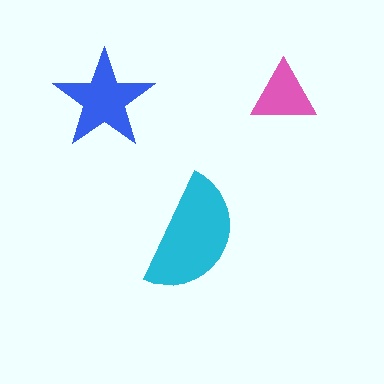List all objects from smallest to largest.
The pink triangle, the blue star, the cyan semicircle.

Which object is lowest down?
The cyan semicircle is bottommost.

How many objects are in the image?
There are 3 objects in the image.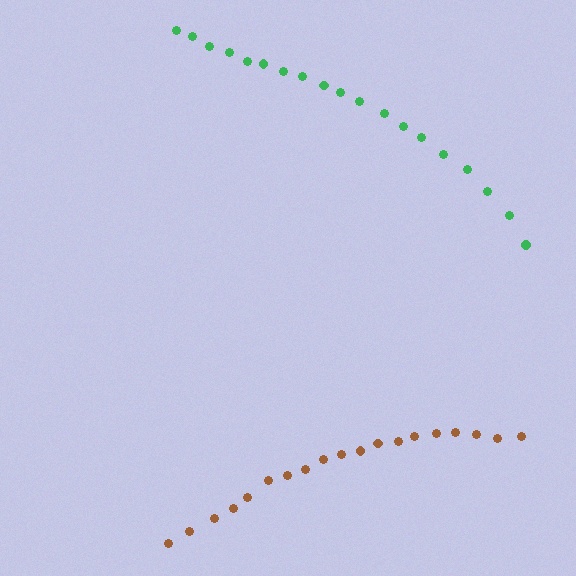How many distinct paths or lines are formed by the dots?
There are 2 distinct paths.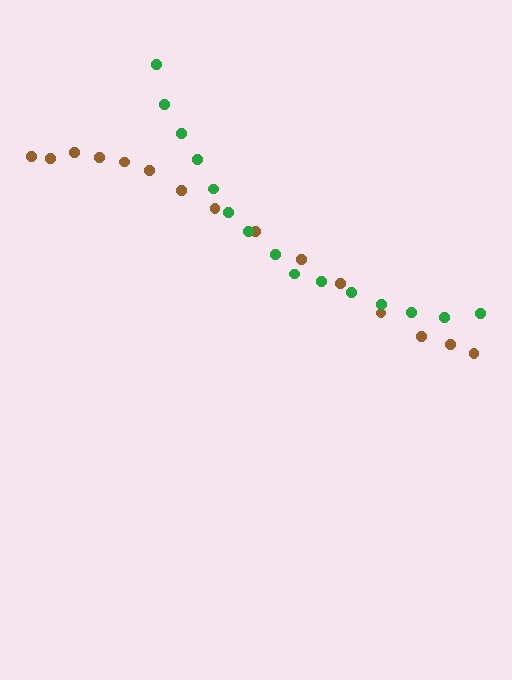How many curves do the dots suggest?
There are 2 distinct paths.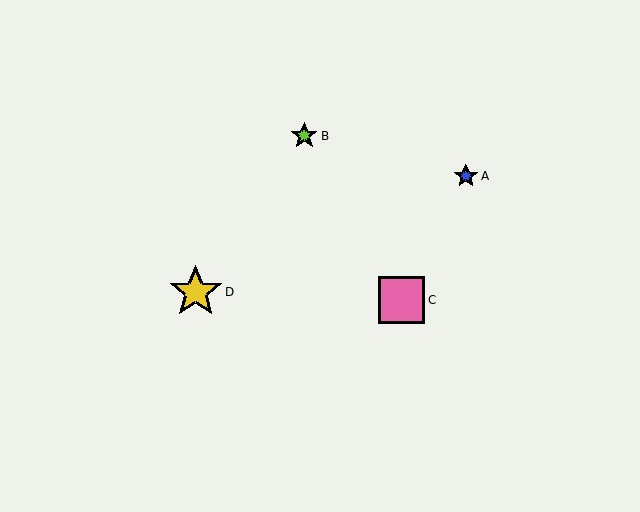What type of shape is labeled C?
Shape C is a pink square.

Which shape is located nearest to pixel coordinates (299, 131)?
The lime star (labeled B) at (304, 136) is nearest to that location.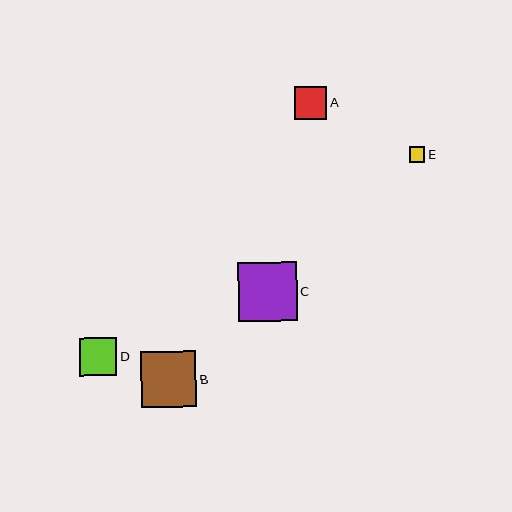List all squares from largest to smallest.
From largest to smallest: C, B, D, A, E.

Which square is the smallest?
Square E is the smallest with a size of approximately 16 pixels.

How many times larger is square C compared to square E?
Square C is approximately 3.8 times the size of square E.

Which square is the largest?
Square C is the largest with a size of approximately 59 pixels.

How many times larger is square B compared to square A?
Square B is approximately 1.7 times the size of square A.